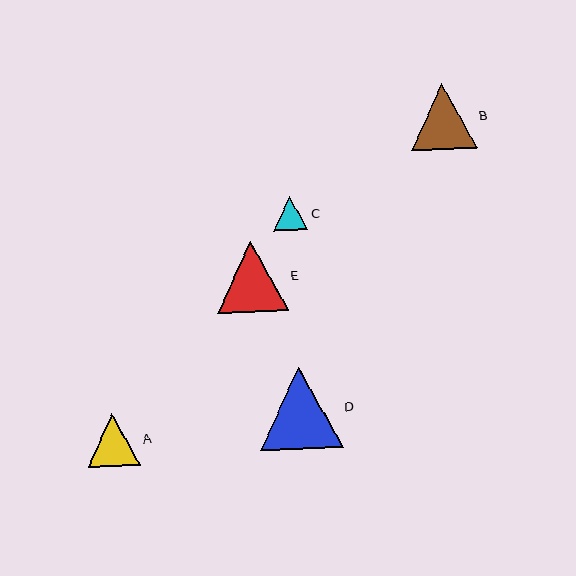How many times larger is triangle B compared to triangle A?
Triangle B is approximately 1.3 times the size of triangle A.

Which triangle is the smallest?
Triangle C is the smallest with a size of approximately 34 pixels.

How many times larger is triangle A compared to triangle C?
Triangle A is approximately 1.6 times the size of triangle C.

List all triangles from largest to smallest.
From largest to smallest: D, E, B, A, C.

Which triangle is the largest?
Triangle D is the largest with a size of approximately 83 pixels.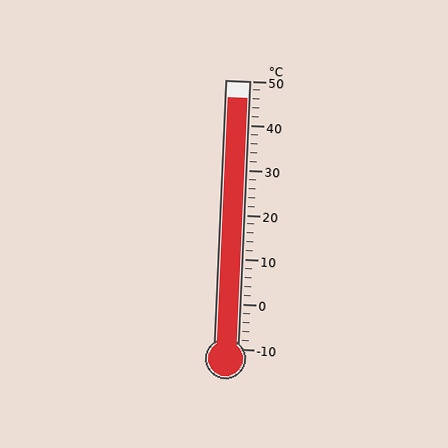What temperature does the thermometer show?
The thermometer shows approximately 46°C.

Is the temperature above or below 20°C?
The temperature is above 20°C.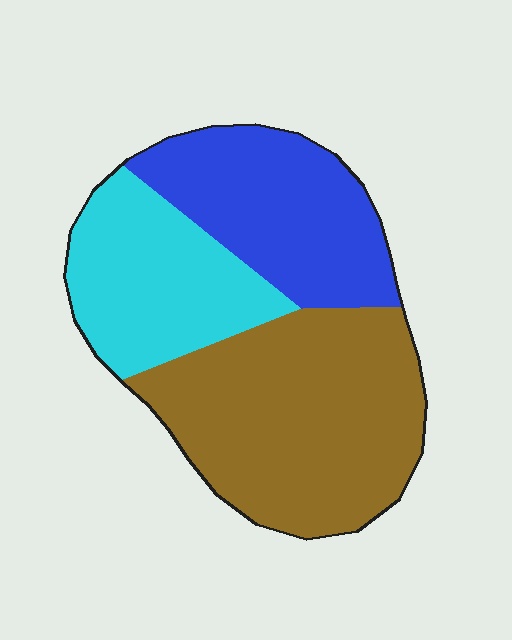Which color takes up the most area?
Brown, at roughly 45%.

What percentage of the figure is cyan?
Cyan covers about 25% of the figure.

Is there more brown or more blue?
Brown.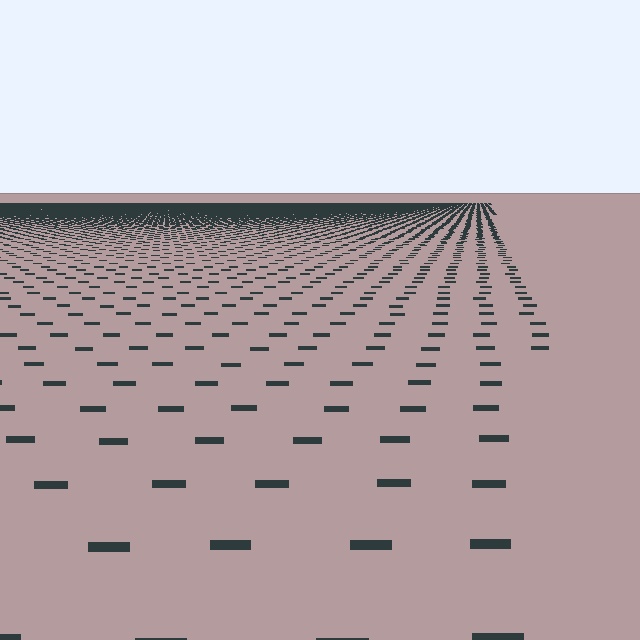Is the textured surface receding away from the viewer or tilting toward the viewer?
The surface is receding away from the viewer. Texture elements get smaller and denser toward the top.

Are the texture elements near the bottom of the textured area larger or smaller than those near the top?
Larger. Near the bottom, elements are closer to the viewer and appear at a bigger on-screen size.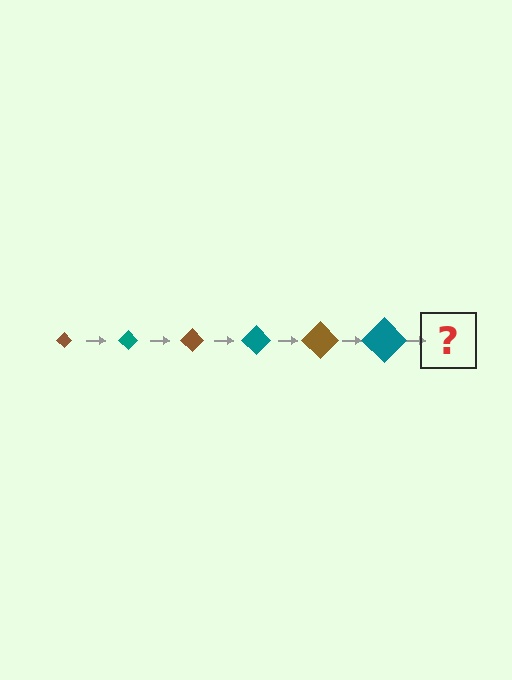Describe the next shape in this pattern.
It should be a brown diamond, larger than the previous one.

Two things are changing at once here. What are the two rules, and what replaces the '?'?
The two rules are that the diamond grows larger each step and the color cycles through brown and teal. The '?' should be a brown diamond, larger than the previous one.